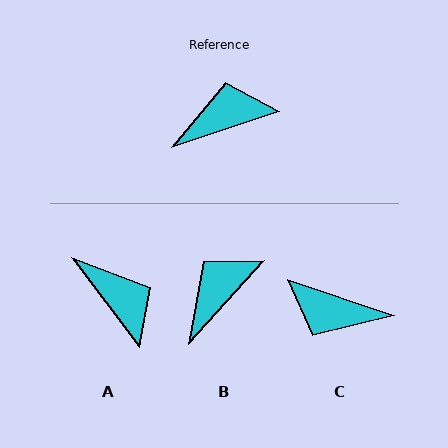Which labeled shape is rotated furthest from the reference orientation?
C, about 143 degrees away.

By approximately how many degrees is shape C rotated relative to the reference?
Approximately 143 degrees counter-clockwise.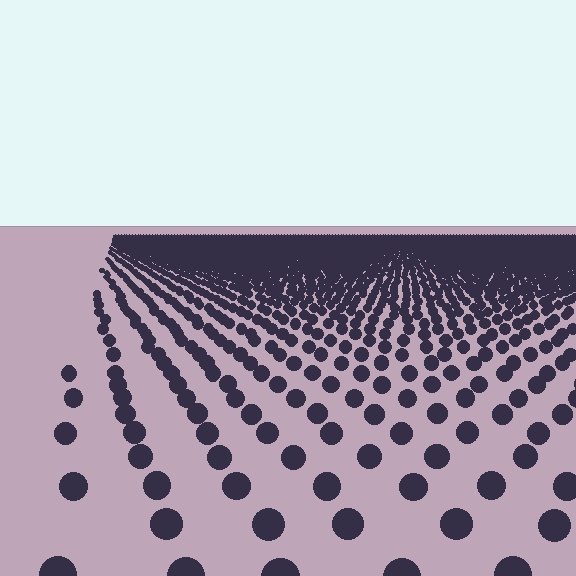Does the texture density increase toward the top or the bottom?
Density increases toward the top.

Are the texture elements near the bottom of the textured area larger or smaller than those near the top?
Larger. Near the bottom, elements are closer to the viewer and appear at a bigger on-screen size.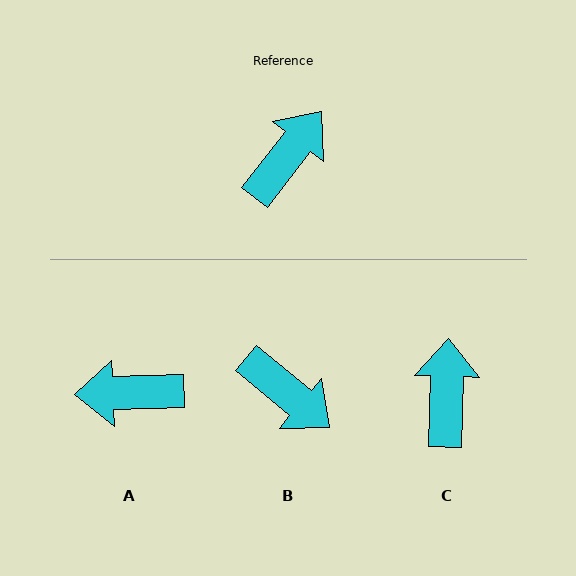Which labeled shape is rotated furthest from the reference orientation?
A, about 130 degrees away.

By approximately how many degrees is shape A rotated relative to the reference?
Approximately 130 degrees counter-clockwise.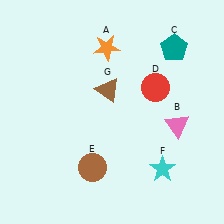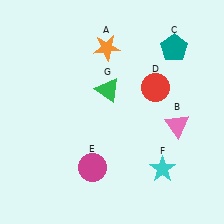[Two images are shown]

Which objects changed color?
E changed from brown to magenta. G changed from brown to green.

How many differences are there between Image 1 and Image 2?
There are 2 differences between the two images.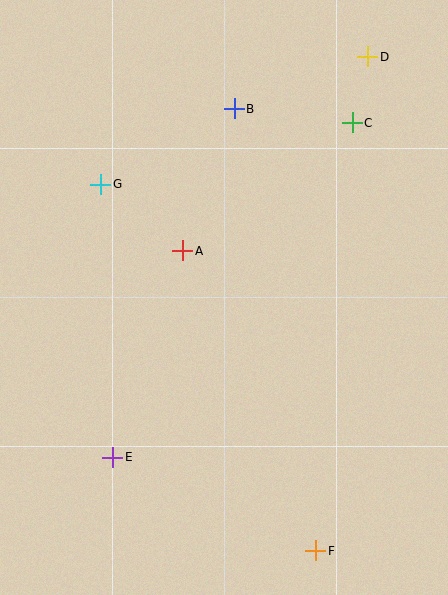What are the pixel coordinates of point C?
Point C is at (352, 123).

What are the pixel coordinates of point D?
Point D is at (368, 57).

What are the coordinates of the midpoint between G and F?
The midpoint between G and F is at (208, 367).